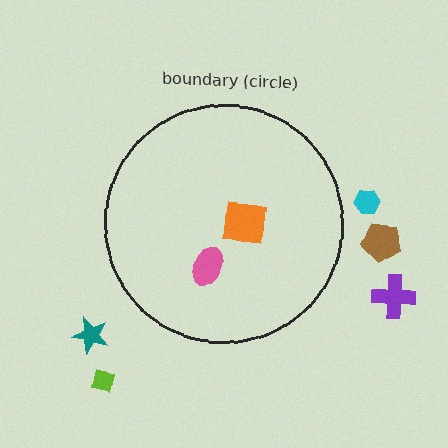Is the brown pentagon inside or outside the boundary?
Outside.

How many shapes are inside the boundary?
2 inside, 5 outside.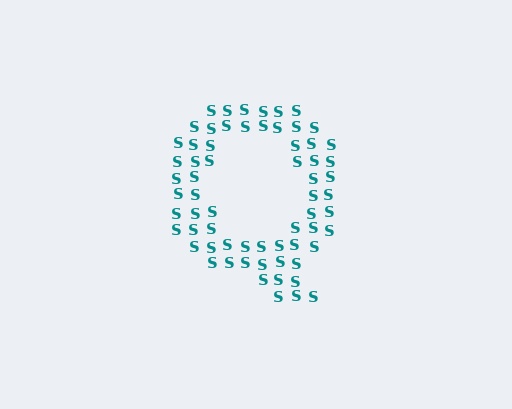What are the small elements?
The small elements are letter S's.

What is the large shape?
The large shape is the letter Q.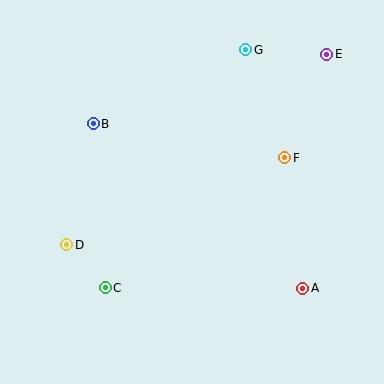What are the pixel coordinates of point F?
Point F is at (285, 158).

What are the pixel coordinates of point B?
Point B is at (93, 124).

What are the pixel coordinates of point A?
Point A is at (303, 288).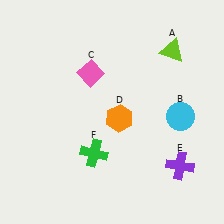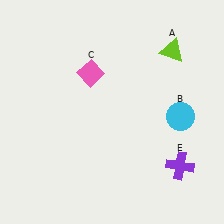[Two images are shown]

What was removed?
The orange hexagon (D), the green cross (F) were removed in Image 2.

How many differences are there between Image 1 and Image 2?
There are 2 differences between the two images.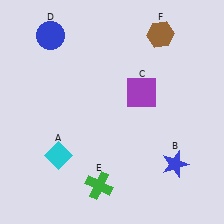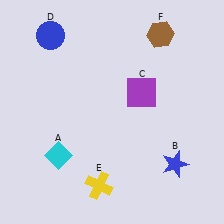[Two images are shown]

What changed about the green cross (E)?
In Image 1, E is green. In Image 2, it changed to yellow.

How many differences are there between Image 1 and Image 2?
There is 1 difference between the two images.